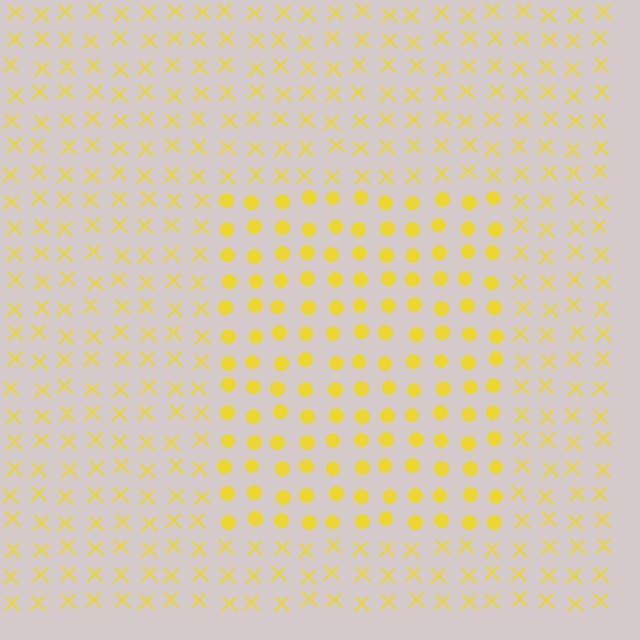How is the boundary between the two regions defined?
The boundary is defined by a change in element shape: circles inside vs. X marks outside. All elements share the same color and spacing.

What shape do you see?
I see a rectangle.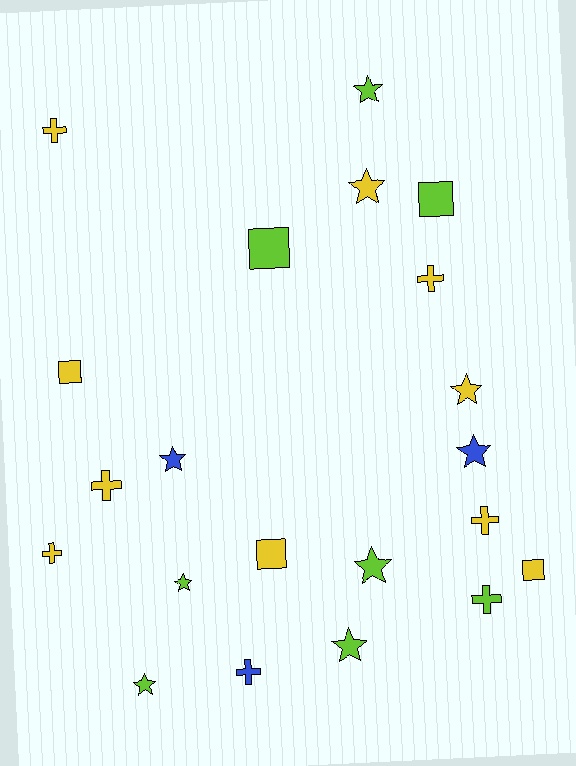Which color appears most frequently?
Yellow, with 10 objects.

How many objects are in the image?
There are 21 objects.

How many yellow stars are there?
There are 2 yellow stars.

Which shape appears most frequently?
Star, with 9 objects.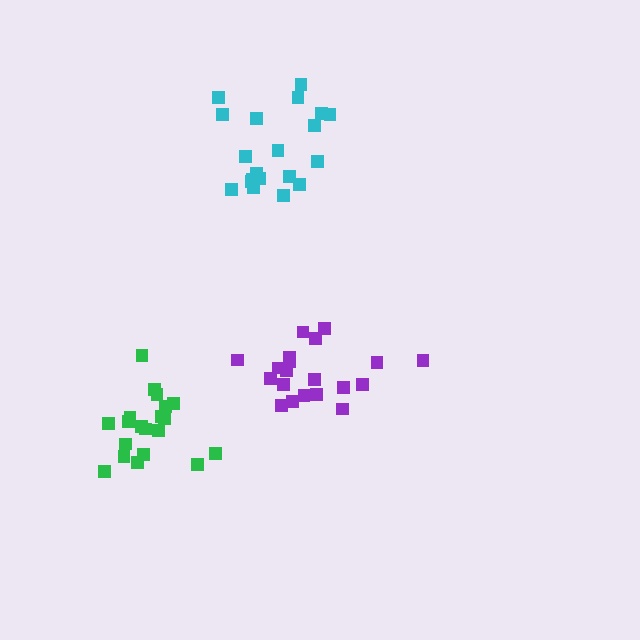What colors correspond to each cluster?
The clusters are colored: purple, cyan, green.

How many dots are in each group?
Group 1: 20 dots, Group 2: 20 dots, Group 3: 20 dots (60 total).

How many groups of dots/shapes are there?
There are 3 groups.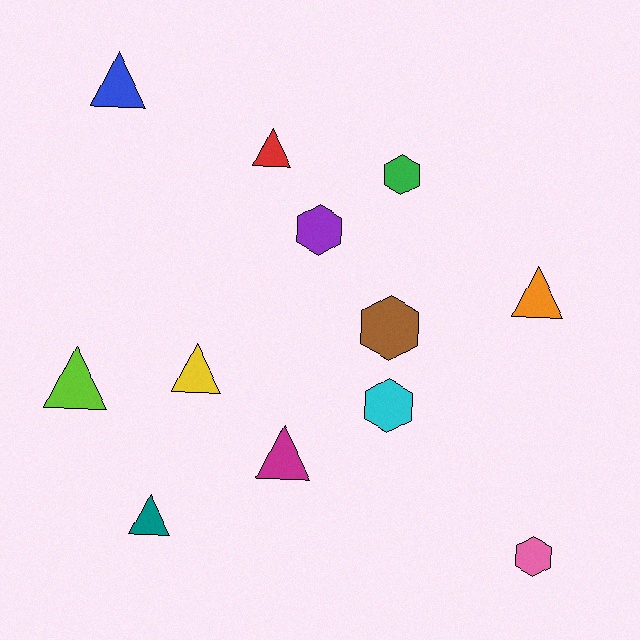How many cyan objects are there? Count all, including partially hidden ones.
There is 1 cyan object.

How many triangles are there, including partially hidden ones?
There are 7 triangles.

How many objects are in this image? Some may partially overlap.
There are 12 objects.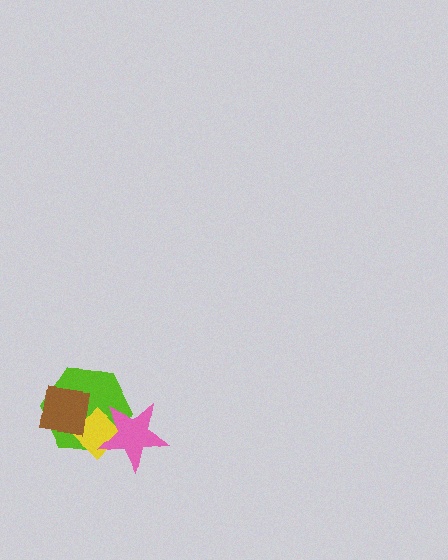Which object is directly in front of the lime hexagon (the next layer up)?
The yellow diamond is directly in front of the lime hexagon.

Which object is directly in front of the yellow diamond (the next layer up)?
The brown square is directly in front of the yellow diamond.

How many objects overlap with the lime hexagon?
3 objects overlap with the lime hexagon.